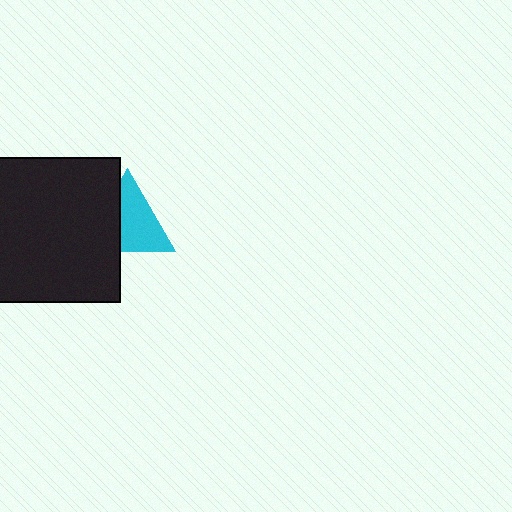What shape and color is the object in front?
The object in front is a black square.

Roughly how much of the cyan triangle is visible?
About half of it is visible (roughly 62%).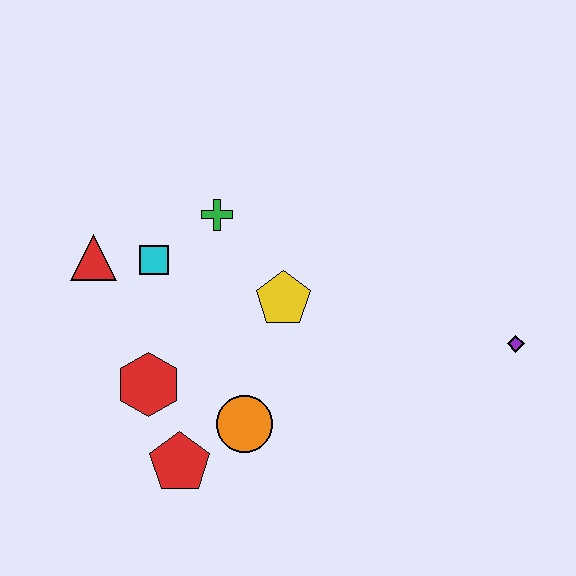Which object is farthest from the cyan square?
The purple diamond is farthest from the cyan square.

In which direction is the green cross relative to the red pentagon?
The green cross is above the red pentagon.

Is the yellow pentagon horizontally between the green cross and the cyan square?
No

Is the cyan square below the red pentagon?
No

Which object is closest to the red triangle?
The cyan square is closest to the red triangle.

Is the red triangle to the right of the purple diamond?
No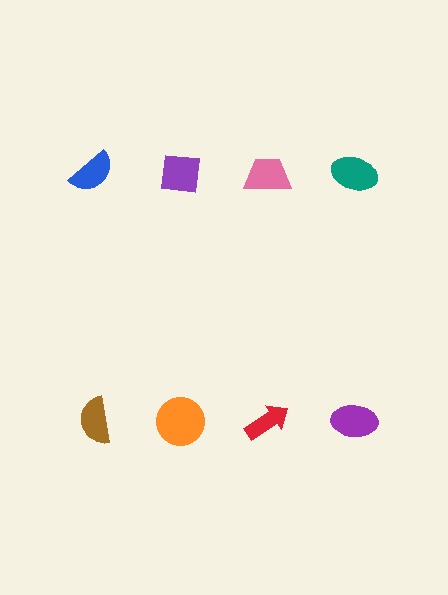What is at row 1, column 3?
A pink trapezoid.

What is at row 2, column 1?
A brown semicircle.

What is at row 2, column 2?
An orange circle.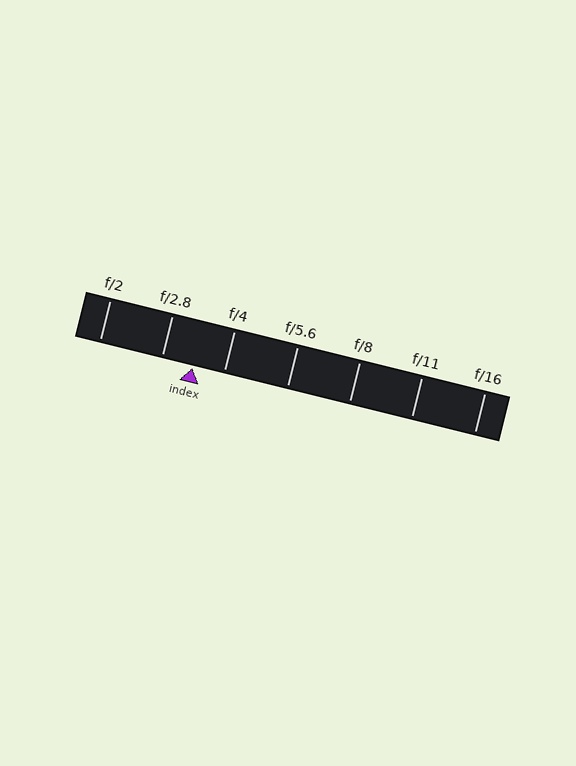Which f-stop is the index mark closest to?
The index mark is closest to f/4.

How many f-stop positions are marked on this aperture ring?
There are 7 f-stop positions marked.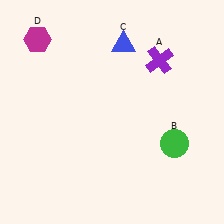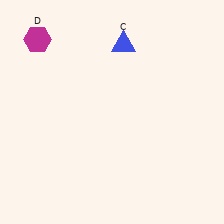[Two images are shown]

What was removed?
The green circle (B), the purple cross (A) were removed in Image 2.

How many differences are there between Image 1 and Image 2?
There are 2 differences between the two images.